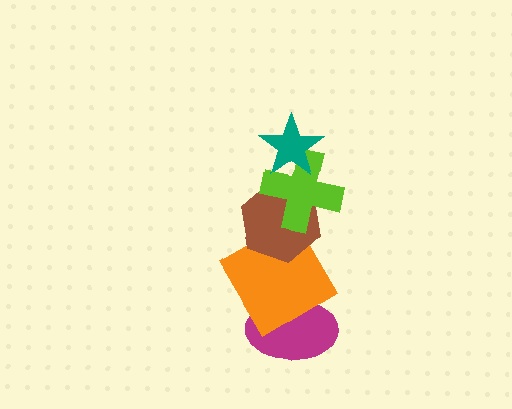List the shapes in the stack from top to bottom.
From top to bottom: the teal star, the lime cross, the brown hexagon, the orange diamond, the magenta ellipse.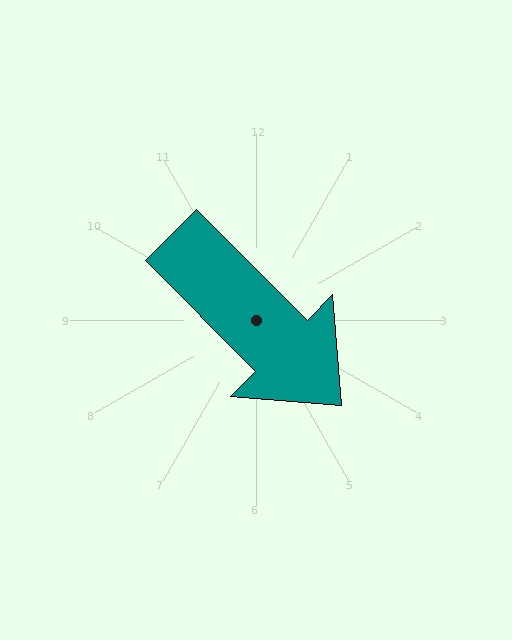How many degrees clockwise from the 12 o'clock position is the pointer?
Approximately 135 degrees.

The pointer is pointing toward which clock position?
Roughly 5 o'clock.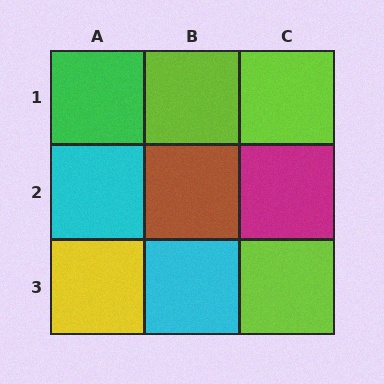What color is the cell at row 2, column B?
Brown.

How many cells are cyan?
2 cells are cyan.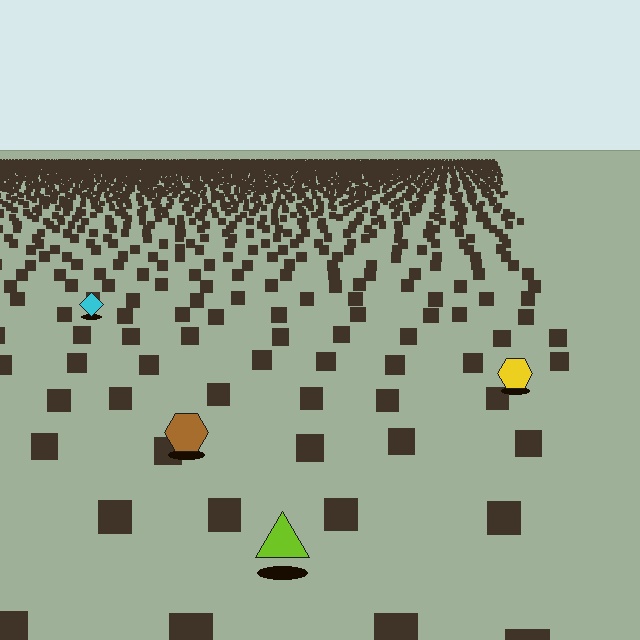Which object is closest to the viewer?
The lime triangle is closest. The texture marks near it are larger and more spread out.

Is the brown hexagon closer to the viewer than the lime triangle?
No. The lime triangle is closer — you can tell from the texture gradient: the ground texture is coarser near it.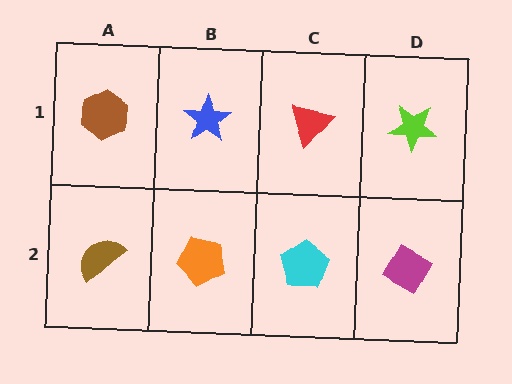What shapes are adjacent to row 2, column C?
A red triangle (row 1, column C), an orange pentagon (row 2, column B), a magenta diamond (row 2, column D).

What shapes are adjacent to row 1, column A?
A brown semicircle (row 2, column A), a blue star (row 1, column B).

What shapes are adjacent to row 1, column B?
An orange pentagon (row 2, column B), a brown hexagon (row 1, column A), a red triangle (row 1, column C).